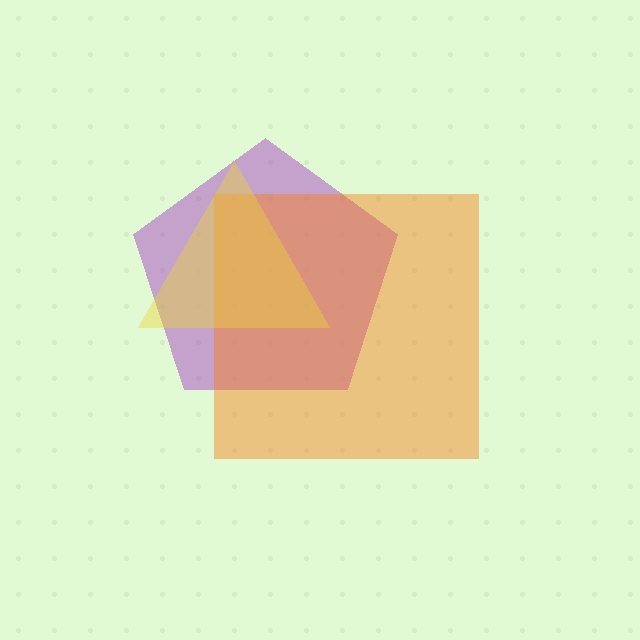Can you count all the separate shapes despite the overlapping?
Yes, there are 3 separate shapes.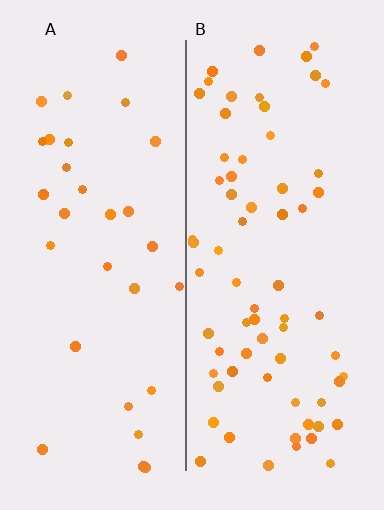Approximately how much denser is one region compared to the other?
Approximately 2.2× — region B over region A.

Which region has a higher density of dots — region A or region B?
B (the right).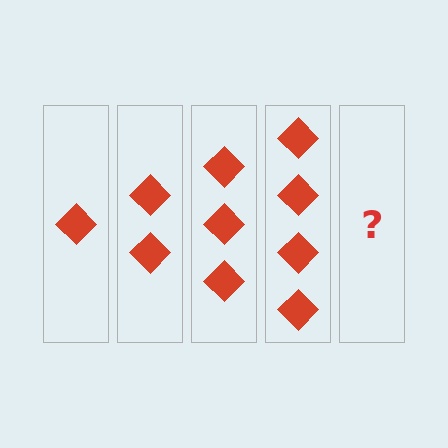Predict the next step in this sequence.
The next step is 5 diamonds.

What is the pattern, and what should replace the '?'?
The pattern is that each step adds one more diamond. The '?' should be 5 diamonds.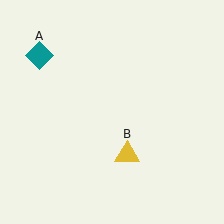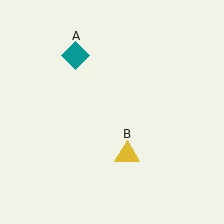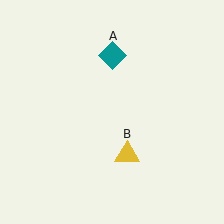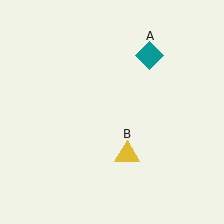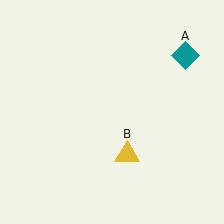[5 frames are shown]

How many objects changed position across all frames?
1 object changed position: teal diamond (object A).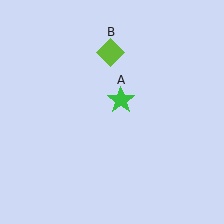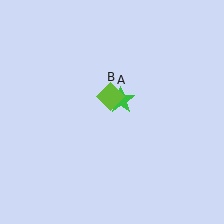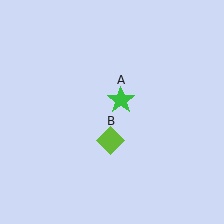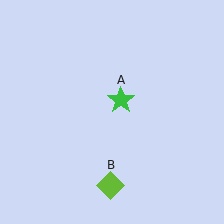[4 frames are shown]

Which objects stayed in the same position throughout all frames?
Green star (object A) remained stationary.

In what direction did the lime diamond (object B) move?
The lime diamond (object B) moved down.